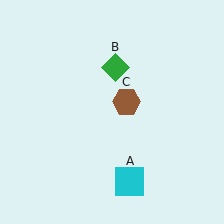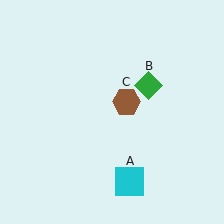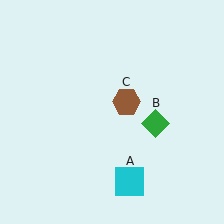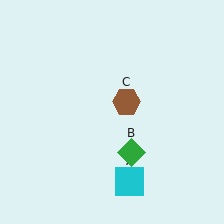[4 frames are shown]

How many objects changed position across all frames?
1 object changed position: green diamond (object B).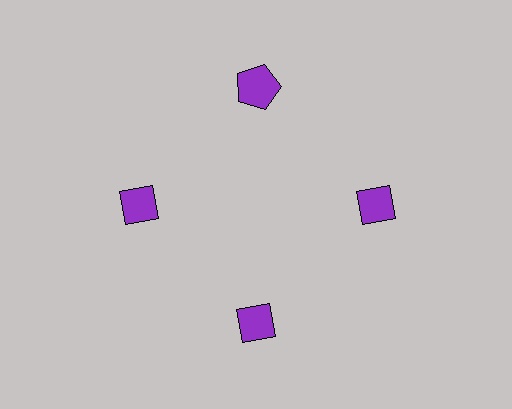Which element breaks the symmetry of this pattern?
The purple pentagon at roughly the 12 o'clock position breaks the symmetry. All other shapes are purple diamonds.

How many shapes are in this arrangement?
There are 4 shapes arranged in a ring pattern.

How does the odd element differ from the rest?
It has a different shape: pentagon instead of diamond.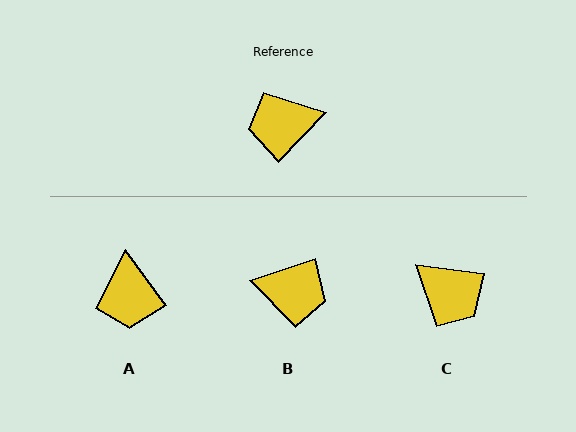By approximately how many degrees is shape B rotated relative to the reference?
Approximately 151 degrees counter-clockwise.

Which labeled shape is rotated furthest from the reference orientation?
B, about 151 degrees away.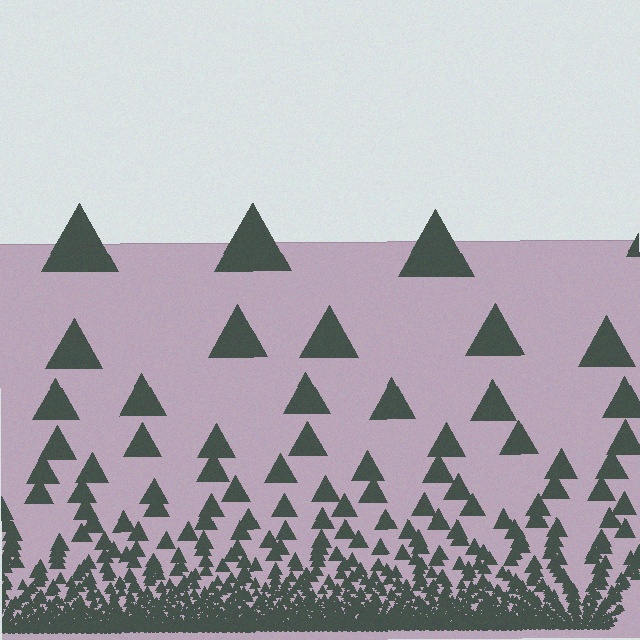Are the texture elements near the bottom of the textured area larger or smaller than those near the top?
Smaller. The gradient is inverted — elements near the bottom are smaller and denser.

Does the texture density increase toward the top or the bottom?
Density increases toward the bottom.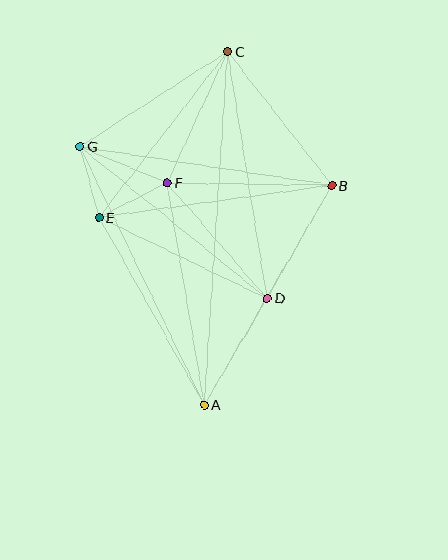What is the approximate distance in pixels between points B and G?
The distance between B and G is approximately 255 pixels.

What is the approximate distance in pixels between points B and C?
The distance between B and C is approximately 169 pixels.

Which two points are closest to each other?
Points E and G are closest to each other.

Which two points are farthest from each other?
Points A and C are farthest from each other.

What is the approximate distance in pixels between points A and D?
The distance between A and D is approximately 124 pixels.